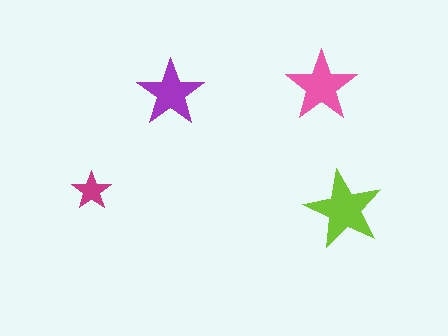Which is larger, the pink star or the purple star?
The pink one.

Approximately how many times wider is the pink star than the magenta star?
About 2 times wider.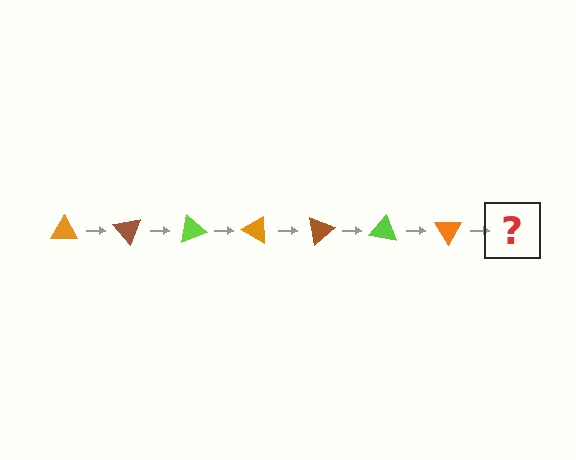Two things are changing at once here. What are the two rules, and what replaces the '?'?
The two rules are that it rotates 50 degrees each step and the color cycles through orange, brown, and lime. The '?' should be a brown triangle, rotated 350 degrees from the start.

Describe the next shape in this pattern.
It should be a brown triangle, rotated 350 degrees from the start.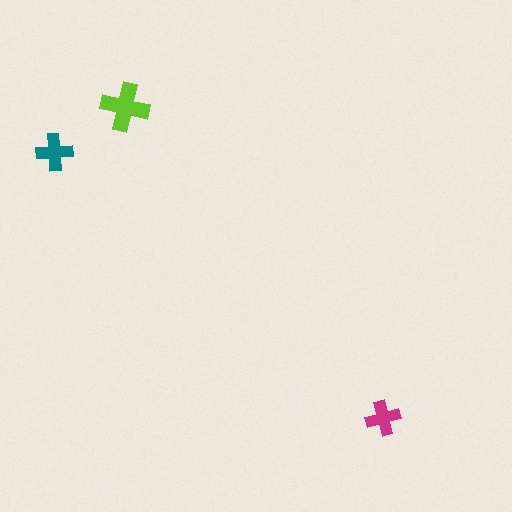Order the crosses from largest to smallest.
the lime one, the teal one, the magenta one.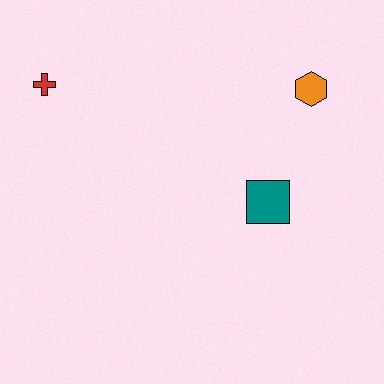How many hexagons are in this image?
There is 1 hexagon.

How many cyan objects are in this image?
There are no cyan objects.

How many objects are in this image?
There are 3 objects.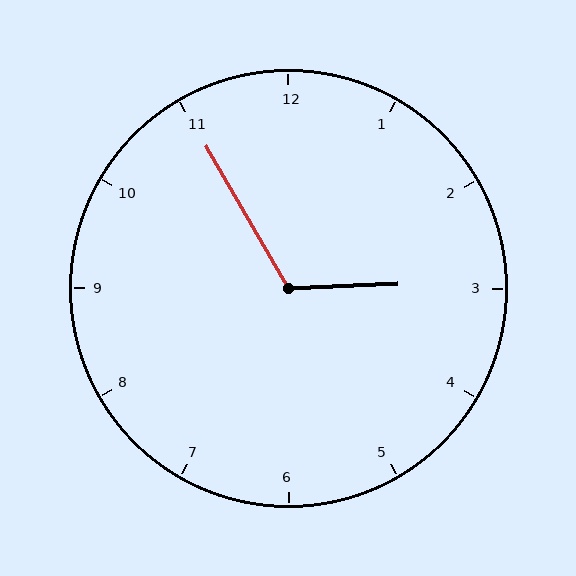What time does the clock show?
2:55.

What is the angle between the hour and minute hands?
Approximately 118 degrees.